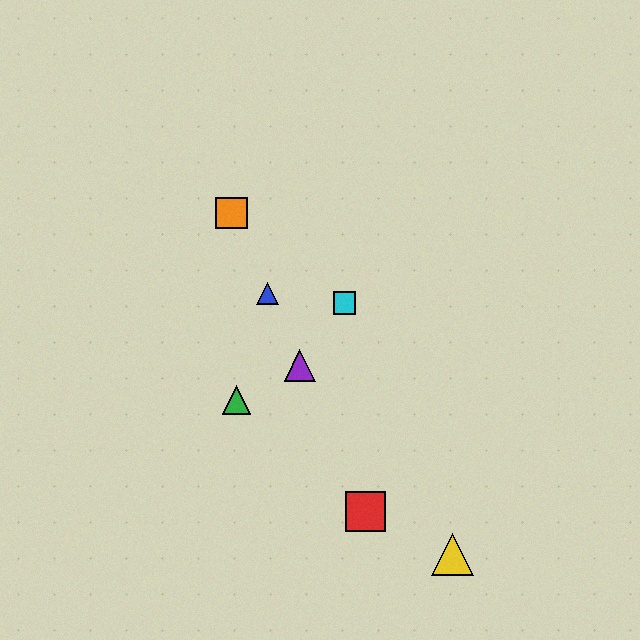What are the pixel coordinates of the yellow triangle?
The yellow triangle is at (452, 555).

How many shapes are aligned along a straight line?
4 shapes (the red square, the blue triangle, the purple triangle, the orange square) are aligned along a straight line.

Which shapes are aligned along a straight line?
The red square, the blue triangle, the purple triangle, the orange square are aligned along a straight line.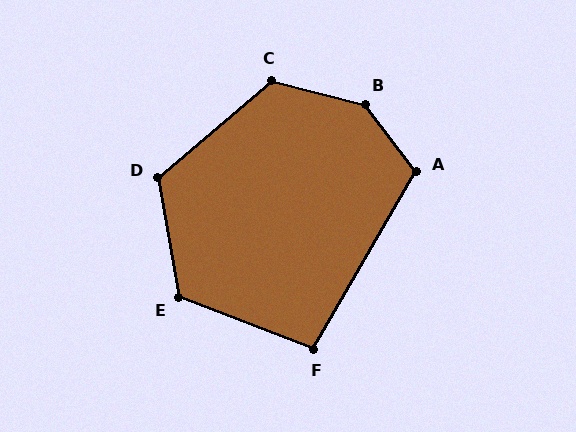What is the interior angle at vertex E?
Approximately 121 degrees (obtuse).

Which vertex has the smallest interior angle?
F, at approximately 99 degrees.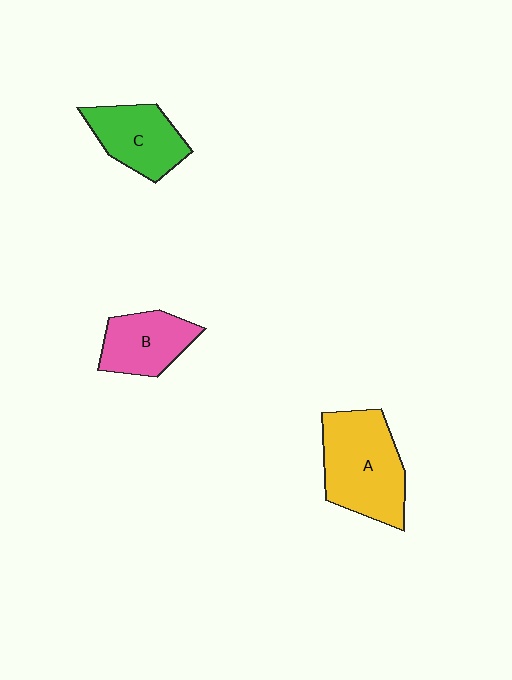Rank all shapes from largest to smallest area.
From largest to smallest: A (yellow), C (green), B (pink).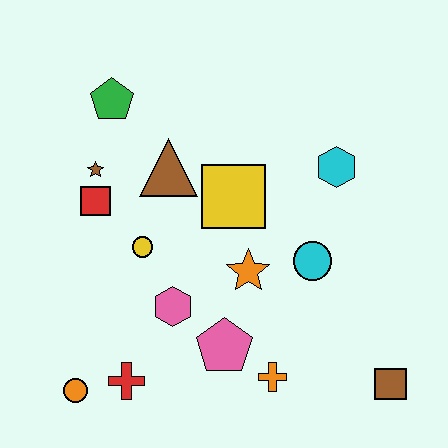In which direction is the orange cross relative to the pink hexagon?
The orange cross is to the right of the pink hexagon.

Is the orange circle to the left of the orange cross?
Yes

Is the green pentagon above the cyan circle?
Yes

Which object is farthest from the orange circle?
The cyan hexagon is farthest from the orange circle.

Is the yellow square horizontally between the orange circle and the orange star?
Yes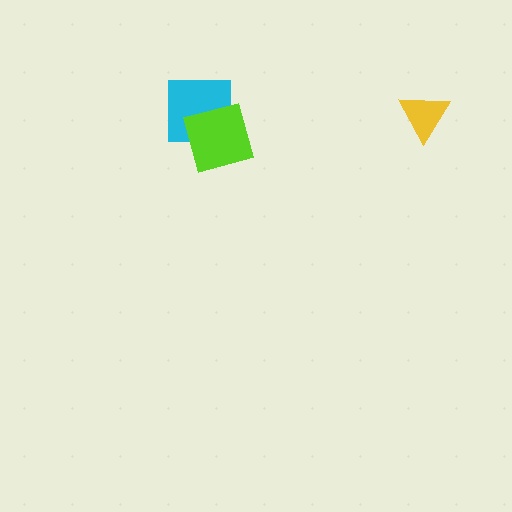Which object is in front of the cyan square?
The lime square is in front of the cyan square.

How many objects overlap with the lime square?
1 object overlaps with the lime square.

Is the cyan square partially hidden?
Yes, it is partially covered by another shape.